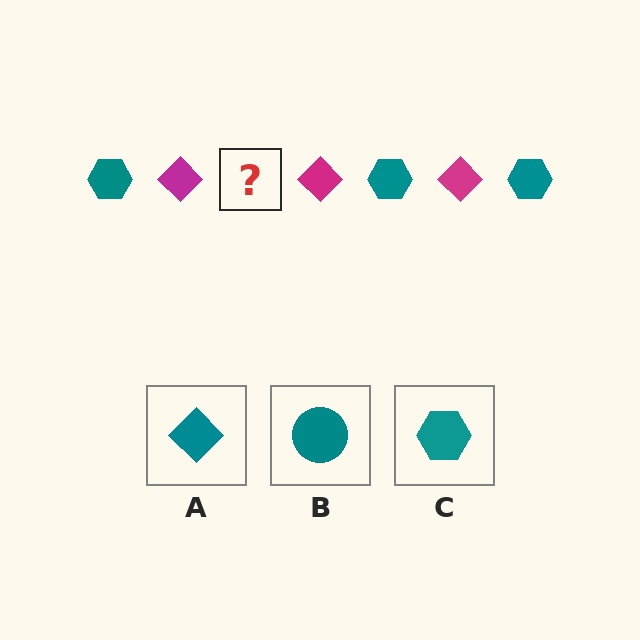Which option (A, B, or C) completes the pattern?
C.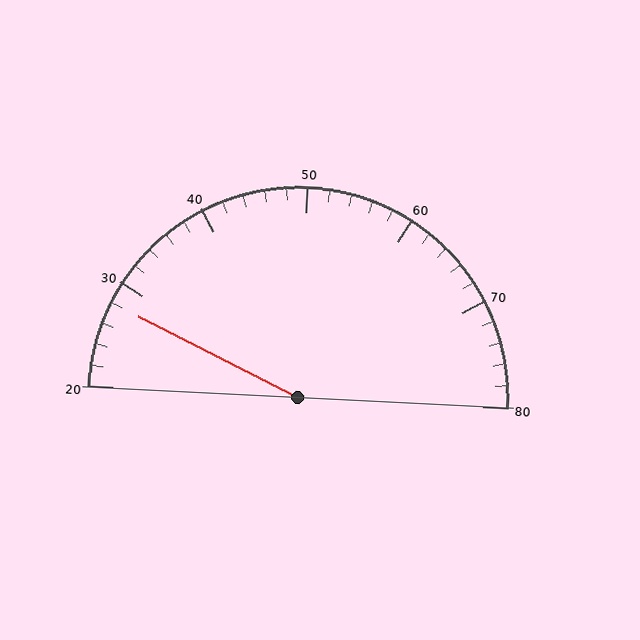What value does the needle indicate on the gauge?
The needle indicates approximately 28.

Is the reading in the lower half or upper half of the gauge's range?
The reading is in the lower half of the range (20 to 80).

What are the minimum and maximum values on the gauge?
The gauge ranges from 20 to 80.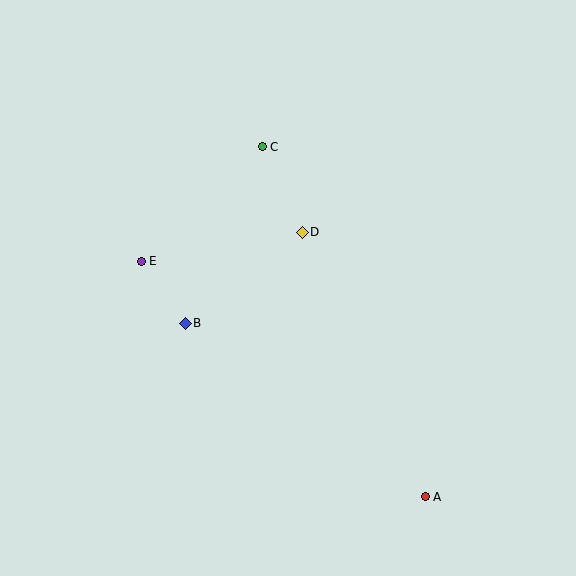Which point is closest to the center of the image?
Point D at (302, 232) is closest to the center.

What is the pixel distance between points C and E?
The distance between C and E is 167 pixels.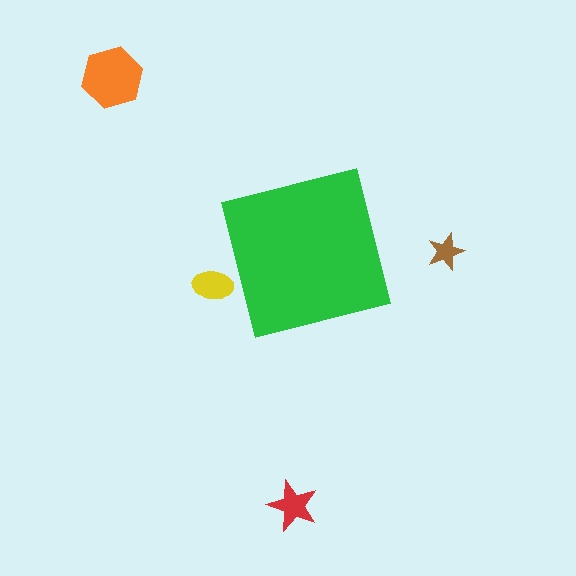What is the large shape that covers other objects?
A green square.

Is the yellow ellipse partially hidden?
Yes, the yellow ellipse is partially hidden behind the green square.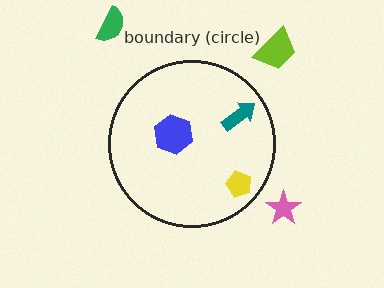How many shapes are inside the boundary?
3 inside, 3 outside.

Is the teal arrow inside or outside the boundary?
Inside.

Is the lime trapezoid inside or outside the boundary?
Outside.